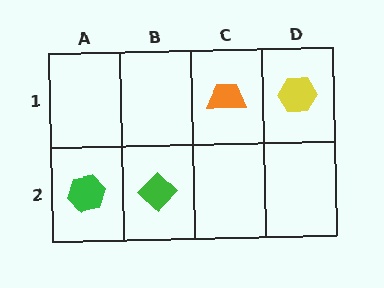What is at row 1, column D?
A yellow hexagon.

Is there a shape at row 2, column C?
No, that cell is empty.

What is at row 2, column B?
A green diamond.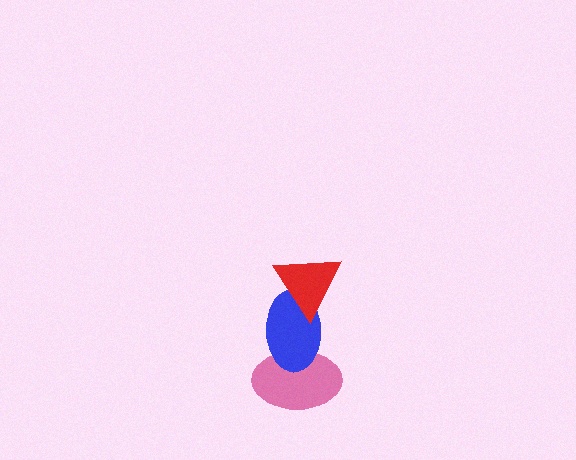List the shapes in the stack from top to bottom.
From top to bottom: the red triangle, the blue ellipse, the pink ellipse.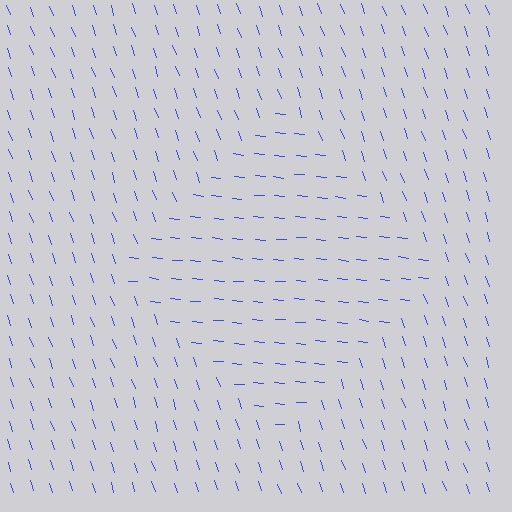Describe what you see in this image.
The image is filled with small blue line segments. A diamond region in the image has lines oriented differently from the surrounding lines, creating a visible texture boundary.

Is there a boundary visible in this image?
Yes, there is a texture boundary formed by a change in line orientation.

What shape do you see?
I see a diamond.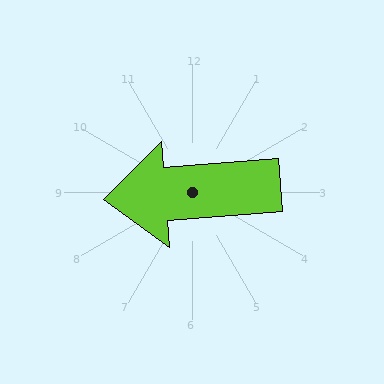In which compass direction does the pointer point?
West.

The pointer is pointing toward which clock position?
Roughly 9 o'clock.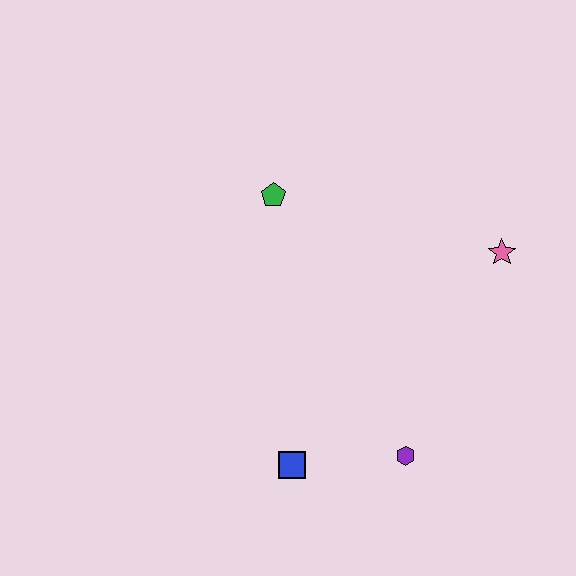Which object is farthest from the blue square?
The pink star is farthest from the blue square.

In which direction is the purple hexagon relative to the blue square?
The purple hexagon is to the right of the blue square.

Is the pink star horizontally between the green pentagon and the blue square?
No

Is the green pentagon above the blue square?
Yes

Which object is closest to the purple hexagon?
The blue square is closest to the purple hexagon.